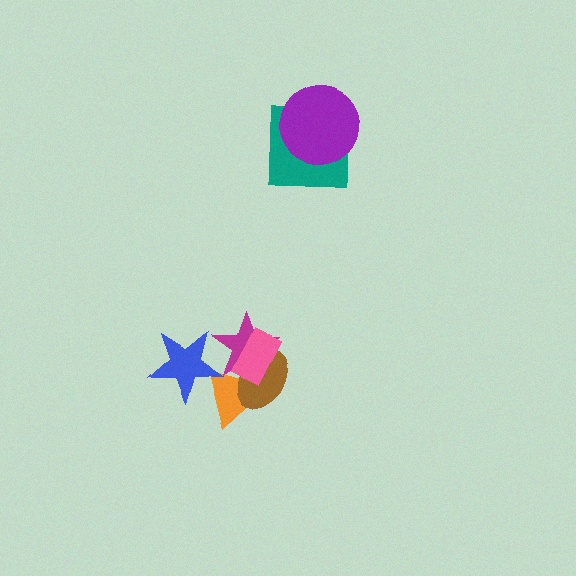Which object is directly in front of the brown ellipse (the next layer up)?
The magenta star is directly in front of the brown ellipse.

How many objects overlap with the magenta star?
4 objects overlap with the magenta star.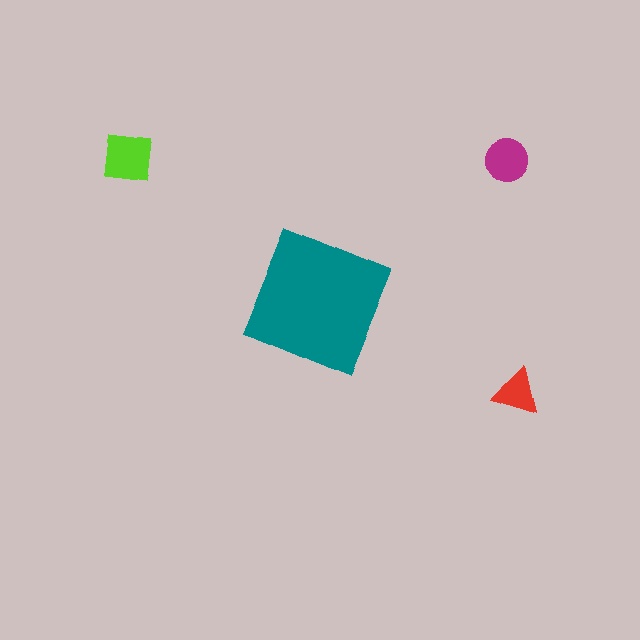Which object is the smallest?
The red triangle.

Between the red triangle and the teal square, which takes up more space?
The teal square.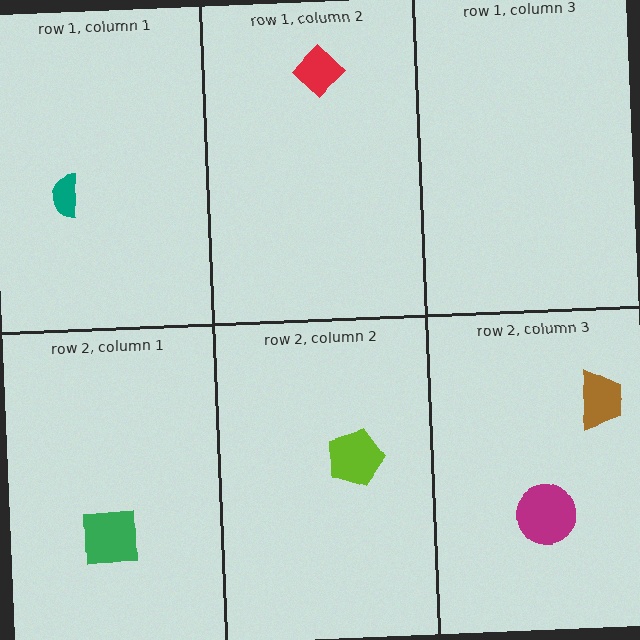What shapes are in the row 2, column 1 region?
The green square.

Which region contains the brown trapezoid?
The row 2, column 3 region.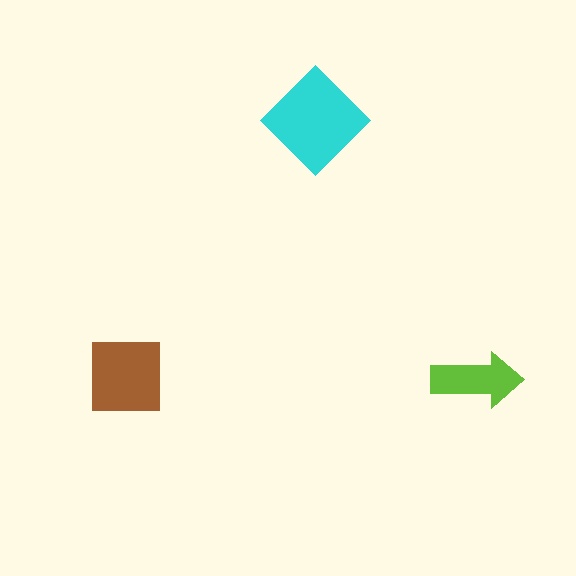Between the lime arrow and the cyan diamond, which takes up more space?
The cyan diamond.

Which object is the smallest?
The lime arrow.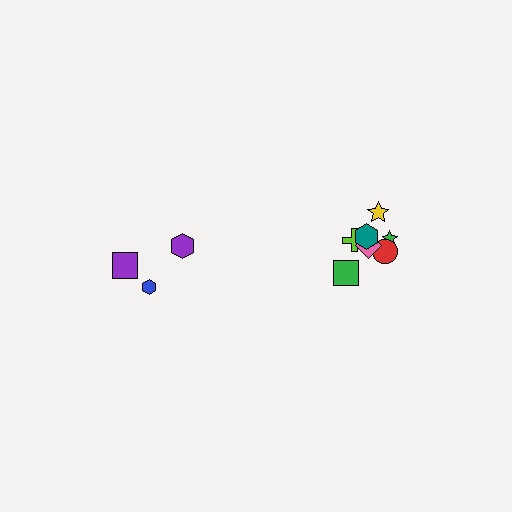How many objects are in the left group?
There are 3 objects.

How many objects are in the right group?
There are 7 objects.